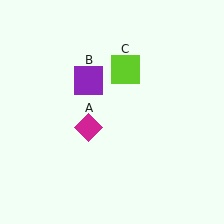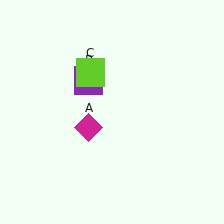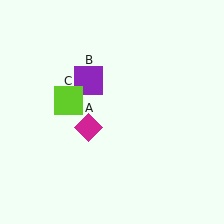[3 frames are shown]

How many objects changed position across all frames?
1 object changed position: lime square (object C).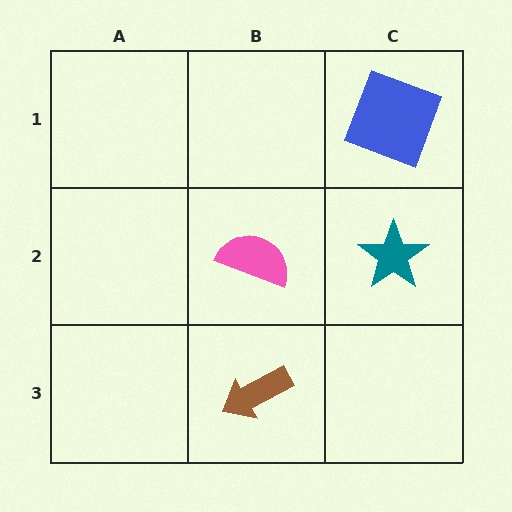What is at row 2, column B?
A pink semicircle.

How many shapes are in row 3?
1 shape.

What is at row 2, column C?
A teal star.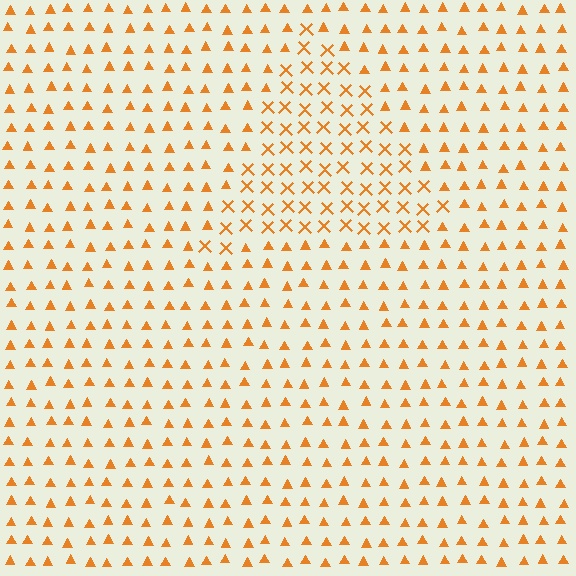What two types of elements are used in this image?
The image uses X marks inside the triangle region and triangles outside it.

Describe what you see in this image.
The image is filled with small orange elements arranged in a uniform grid. A triangle-shaped region contains X marks, while the surrounding area contains triangles. The boundary is defined purely by the change in element shape.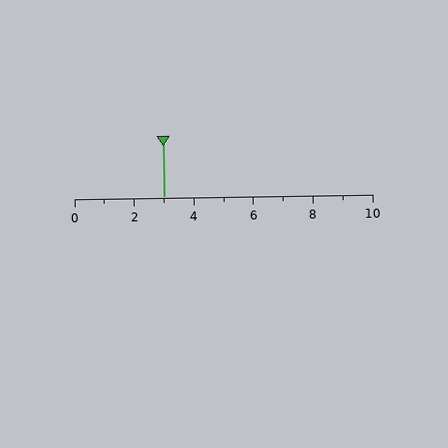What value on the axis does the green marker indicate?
The marker indicates approximately 3.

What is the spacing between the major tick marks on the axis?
The major ticks are spaced 2 apart.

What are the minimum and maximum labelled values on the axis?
The axis runs from 0 to 10.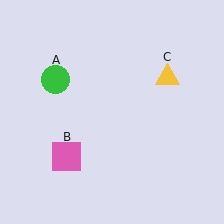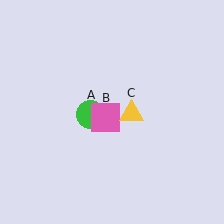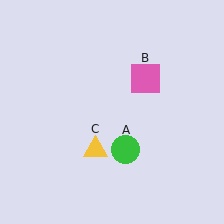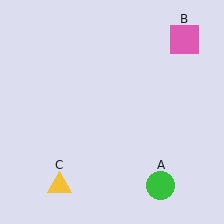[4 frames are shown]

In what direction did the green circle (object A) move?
The green circle (object A) moved down and to the right.